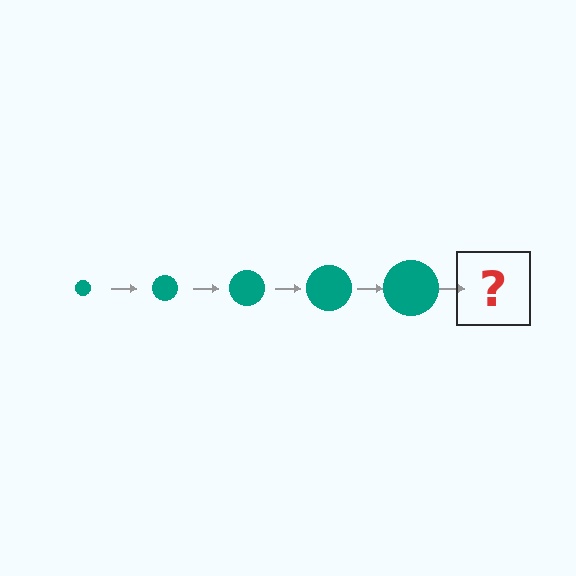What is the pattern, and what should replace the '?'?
The pattern is that the circle gets progressively larger each step. The '?' should be a teal circle, larger than the previous one.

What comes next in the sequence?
The next element should be a teal circle, larger than the previous one.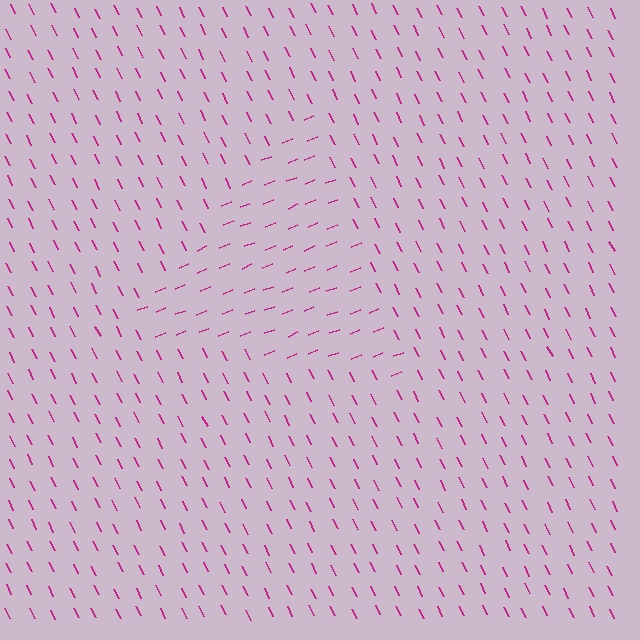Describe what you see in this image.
The image is filled with small magenta line segments. A triangle region in the image has lines oriented differently from the surrounding lines, creating a visible texture boundary.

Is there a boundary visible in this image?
Yes, there is a texture boundary formed by a change in line orientation.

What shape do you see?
I see a triangle.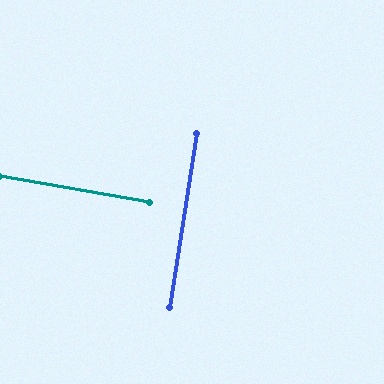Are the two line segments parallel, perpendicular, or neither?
Perpendicular — they meet at approximately 89°.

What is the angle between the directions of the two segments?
Approximately 89 degrees.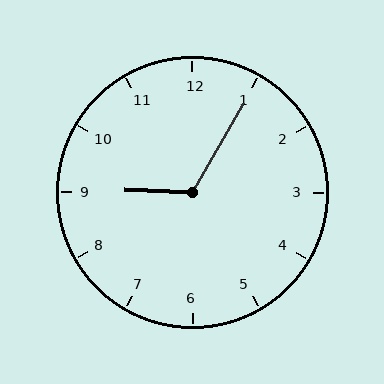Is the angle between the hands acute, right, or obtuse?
It is obtuse.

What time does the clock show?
9:05.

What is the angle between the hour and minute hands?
Approximately 118 degrees.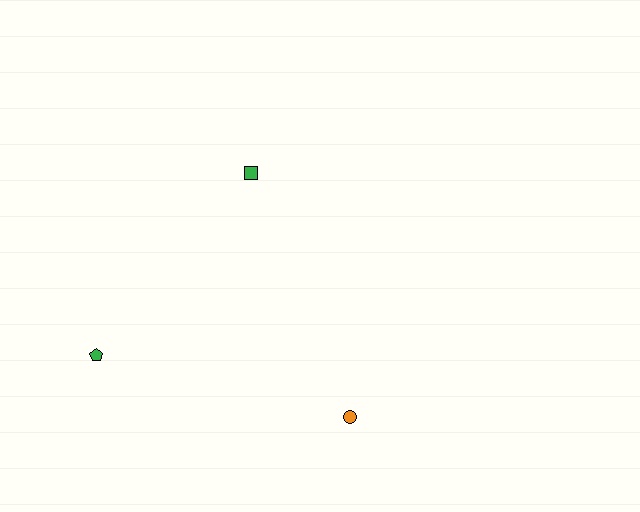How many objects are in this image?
There are 3 objects.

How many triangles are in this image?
There are no triangles.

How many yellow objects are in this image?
There are no yellow objects.